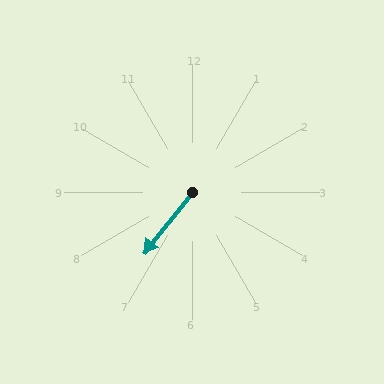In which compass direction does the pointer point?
Southwest.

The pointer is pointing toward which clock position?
Roughly 7 o'clock.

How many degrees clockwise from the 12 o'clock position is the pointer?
Approximately 219 degrees.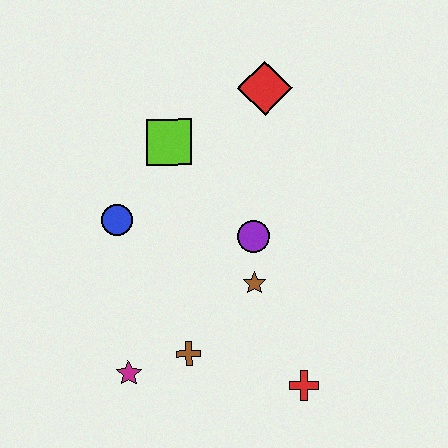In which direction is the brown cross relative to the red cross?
The brown cross is to the left of the red cross.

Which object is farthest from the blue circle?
The red cross is farthest from the blue circle.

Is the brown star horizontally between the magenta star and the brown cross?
No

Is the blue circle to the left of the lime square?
Yes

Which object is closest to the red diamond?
The lime square is closest to the red diamond.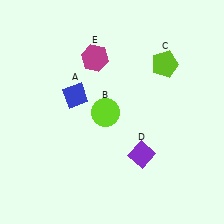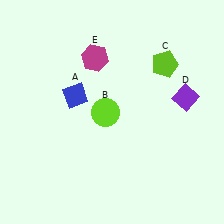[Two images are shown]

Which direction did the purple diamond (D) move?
The purple diamond (D) moved up.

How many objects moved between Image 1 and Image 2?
1 object moved between the two images.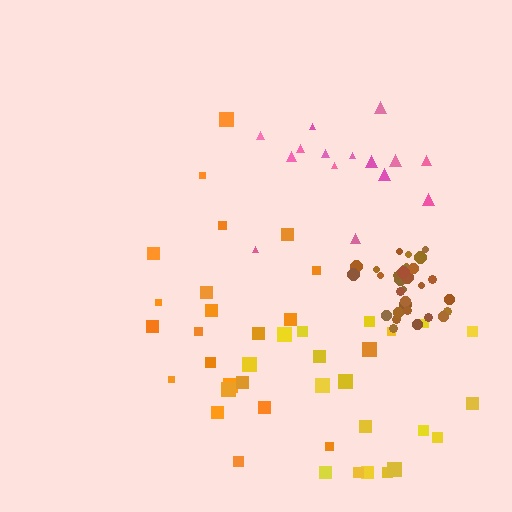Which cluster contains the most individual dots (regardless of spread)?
Brown (33).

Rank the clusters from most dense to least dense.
brown, yellow, orange, pink.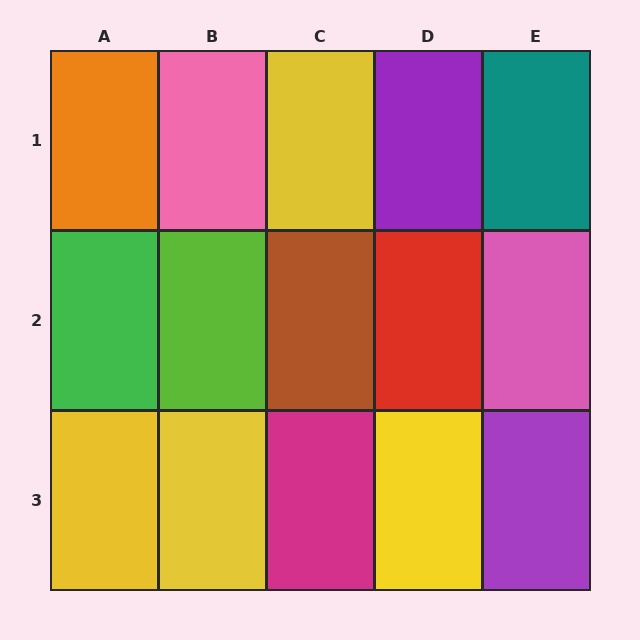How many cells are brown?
1 cell is brown.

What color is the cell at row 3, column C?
Magenta.